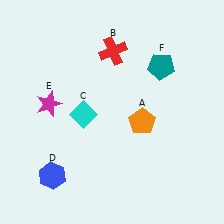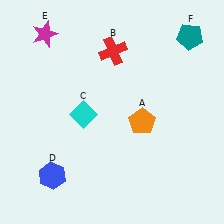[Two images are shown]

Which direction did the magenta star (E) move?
The magenta star (E) moved up.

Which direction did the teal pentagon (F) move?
The teal pentagon (F) moved up.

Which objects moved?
The objects that moved are: the magenta star (E), the teal pentagon (F).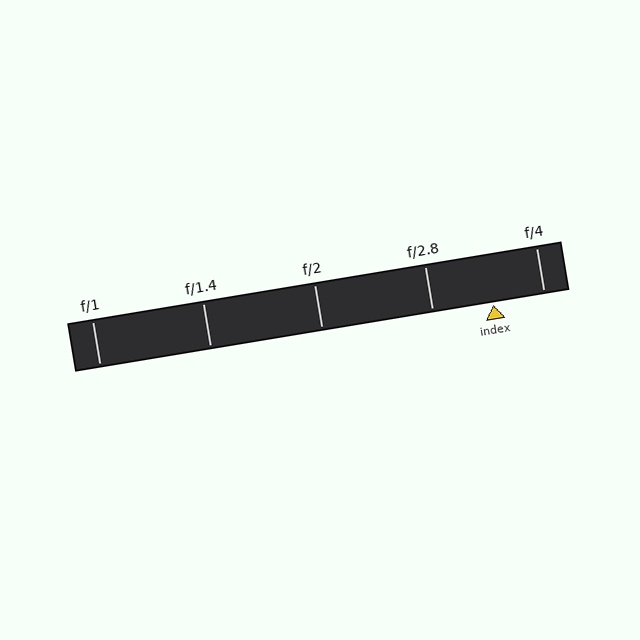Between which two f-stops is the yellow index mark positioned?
The index mark is between f/2.8 and f/4.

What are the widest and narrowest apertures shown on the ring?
The widest aperture shown is f/1 and the narrowest is f/4.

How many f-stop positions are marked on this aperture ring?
There are 5 f-stop positions marked.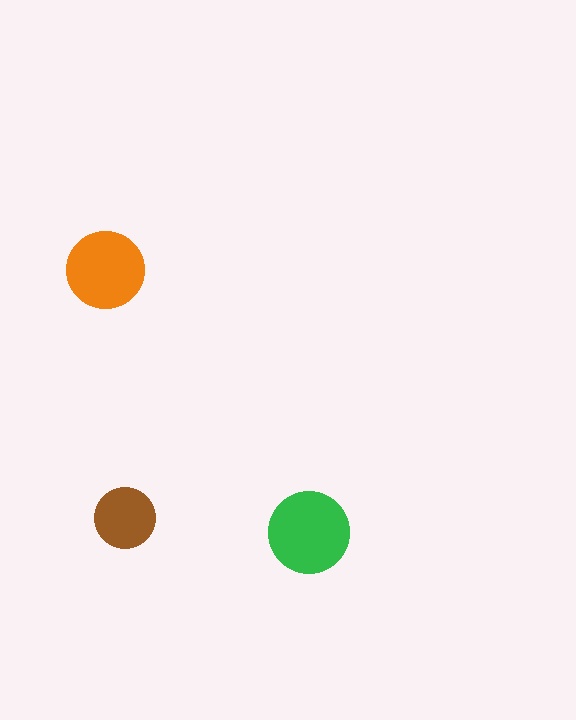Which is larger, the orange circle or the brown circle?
The orange one.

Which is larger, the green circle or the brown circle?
The green one.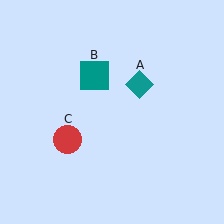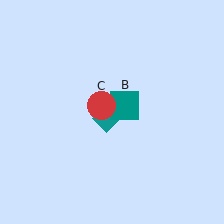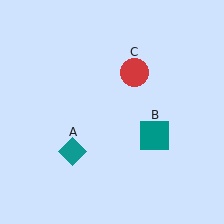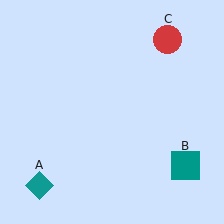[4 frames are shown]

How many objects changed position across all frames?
3 objects changed position: teal diamond (object A), teal square (object B), red circle (object C).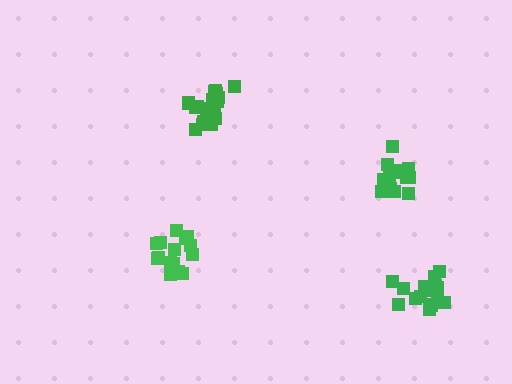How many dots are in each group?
Group 1: 16 dots, Group 2: 17 dots, Group 3: 15 dots, Group 4: 21 dots (69 total).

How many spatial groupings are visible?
There are 4 spatial groupings.